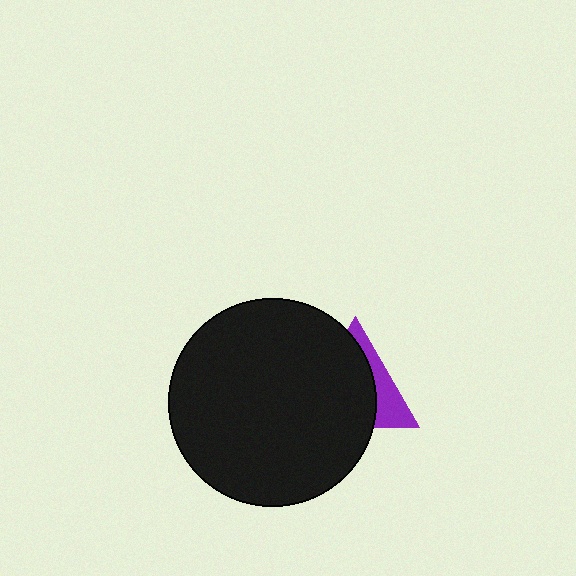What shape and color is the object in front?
The object in front is a black circle.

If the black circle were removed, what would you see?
You would see the complete purple triangle.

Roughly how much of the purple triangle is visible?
A small part of it is visible (roughly 31%).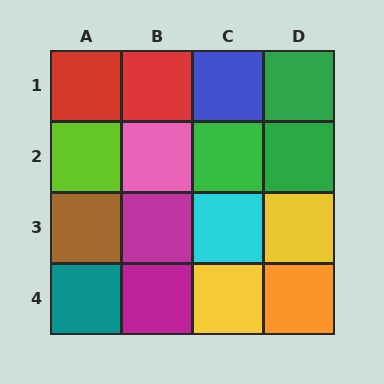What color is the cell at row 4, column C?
Yellow.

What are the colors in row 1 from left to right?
Red, red, blue, green.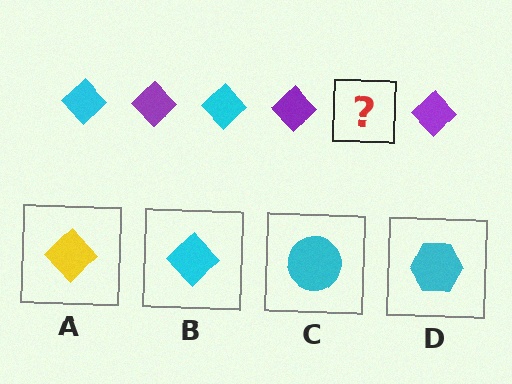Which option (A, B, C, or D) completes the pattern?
B.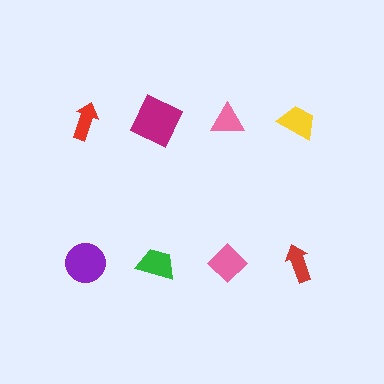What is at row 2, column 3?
A pink diamond.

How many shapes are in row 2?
4 shapes.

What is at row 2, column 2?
A green trapezoid.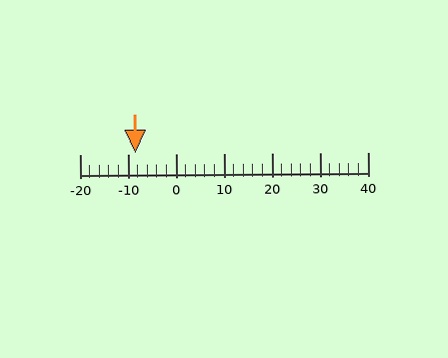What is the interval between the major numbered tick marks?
The major tick marks are spaced 10 units apart.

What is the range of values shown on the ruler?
The ruler shows values from -20 to 40.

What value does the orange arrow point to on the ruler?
The orange arrow points to approximately -8.